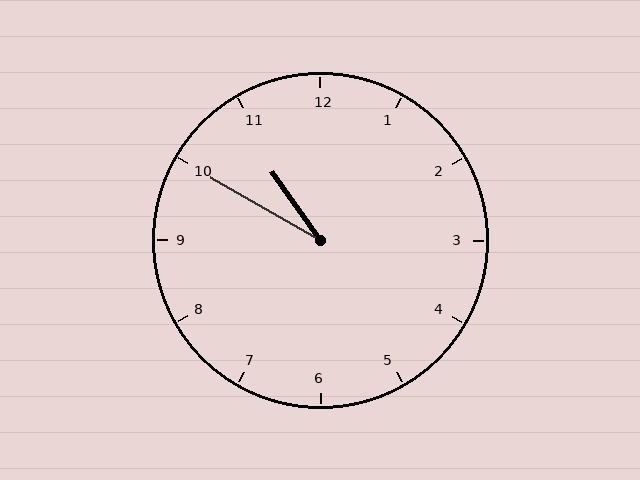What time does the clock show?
10:50.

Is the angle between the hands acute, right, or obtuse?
It is acute.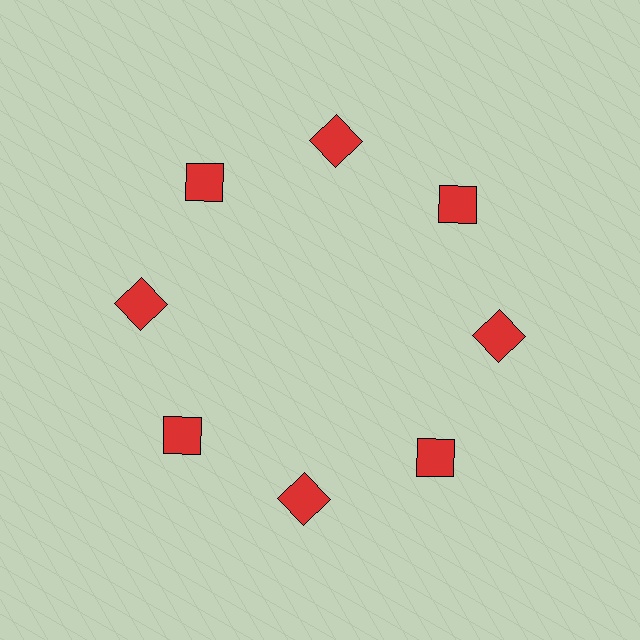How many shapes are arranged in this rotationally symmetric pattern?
There are 8 shapes, arranged in 8 groups of 1.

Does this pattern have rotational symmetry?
Yes, this pattern has 8-fold rotational symmetry. It looks the same after rotating 45 degrees around the center.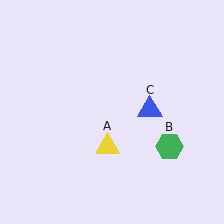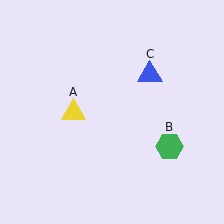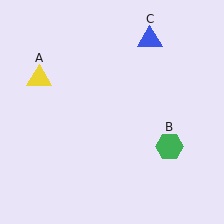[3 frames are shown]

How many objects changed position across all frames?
2 objects changed position: yellow triangle (object A), blue triangle (object C).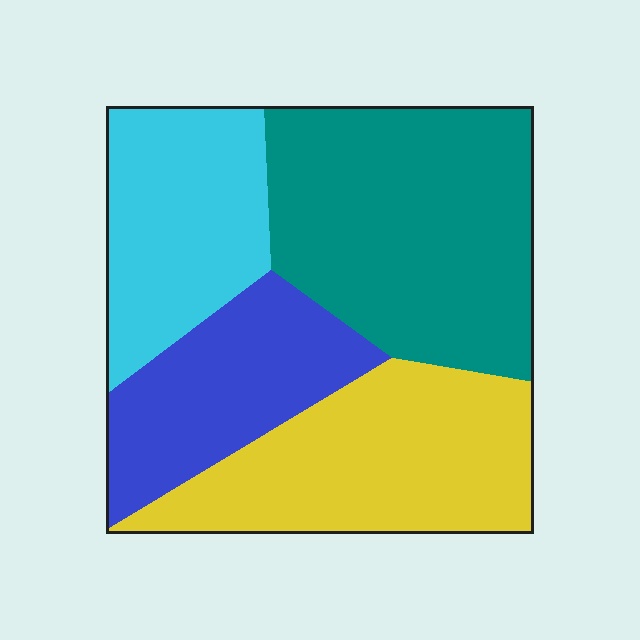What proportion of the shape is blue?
Blue takes up about one fifth (1/5) of the shape.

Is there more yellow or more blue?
Yellow.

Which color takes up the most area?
Teal, at roughly 35%.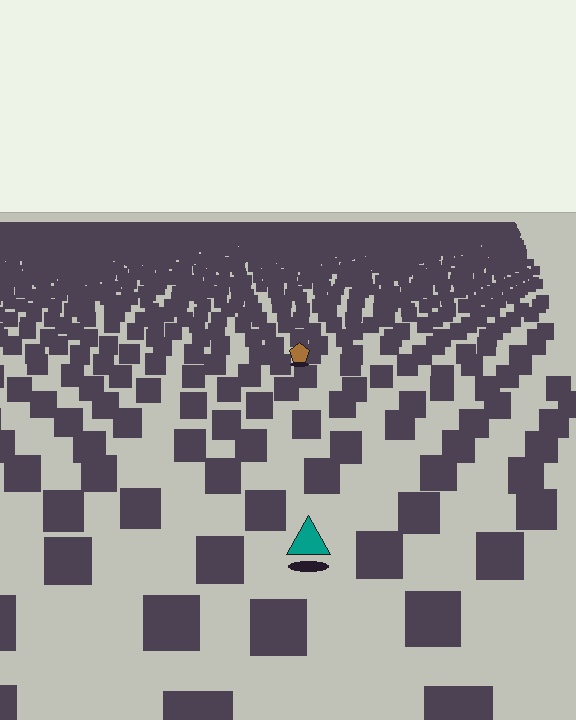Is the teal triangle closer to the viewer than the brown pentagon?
Yes. The teal triangle is closer — you can tell from the texture gradient: the ground texture is coarser near it.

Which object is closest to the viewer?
The teal triangle is closest. The texture marks near it are larger and more spread out.